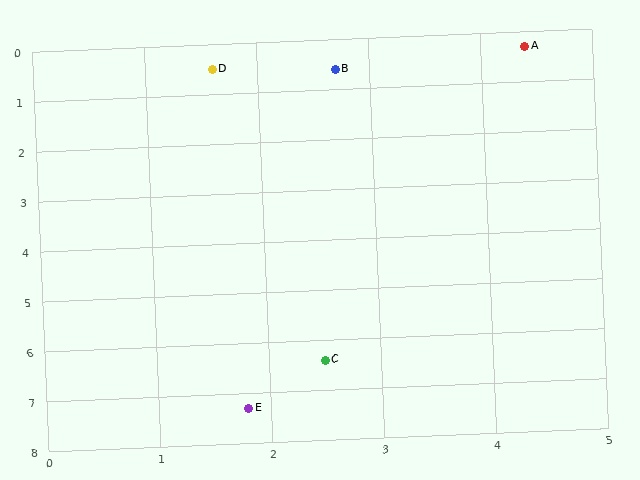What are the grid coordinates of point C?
Point C is at approximately (2.5, 6.4).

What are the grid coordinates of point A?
Point A is at approximately (4.4, 0.3).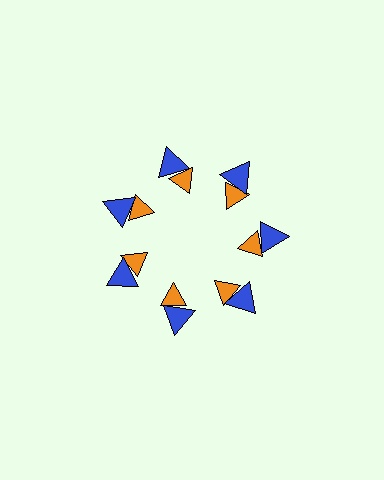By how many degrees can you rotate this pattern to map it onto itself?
The pattern maps onto itself every 51 degrees of rotation.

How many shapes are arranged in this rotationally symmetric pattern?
There are 14 shapes, arranged in 7 groups of 2.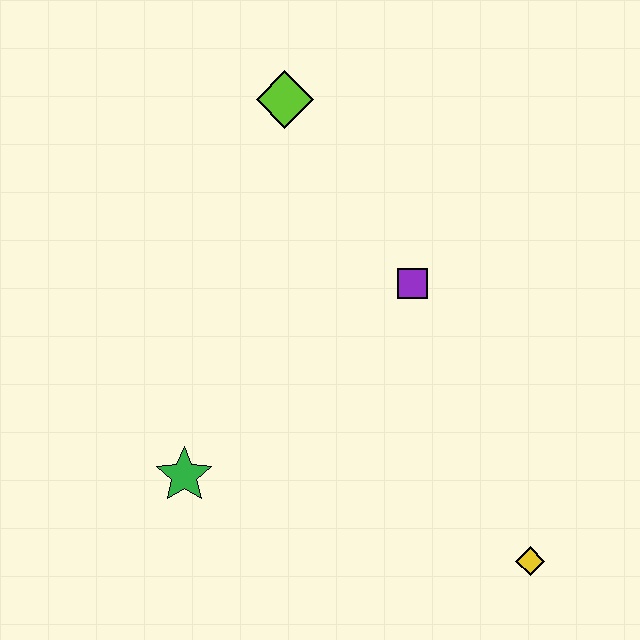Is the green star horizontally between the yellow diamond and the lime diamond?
No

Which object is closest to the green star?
The purple square is closest to the green star.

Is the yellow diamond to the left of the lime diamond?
No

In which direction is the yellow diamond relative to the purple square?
The yellow diamond is below the purple square.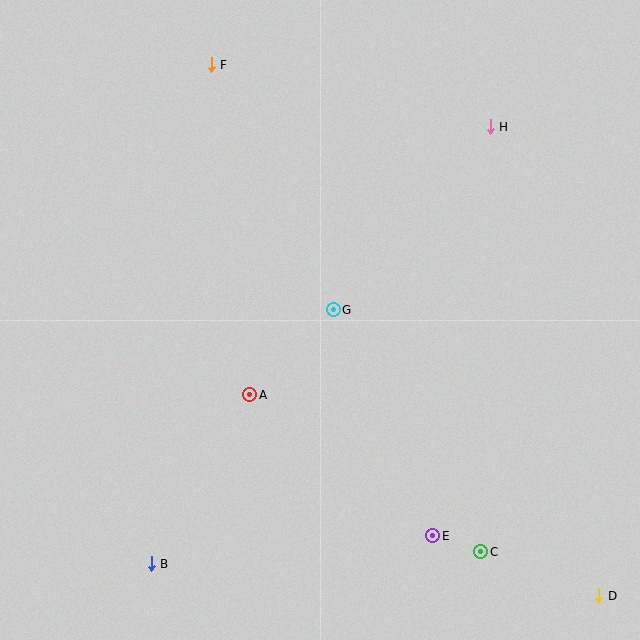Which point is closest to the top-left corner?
Point F is closest to the top-left corner.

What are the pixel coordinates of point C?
Point C is at (481, 552).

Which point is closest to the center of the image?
Point G at (333, 310) is closest to the center.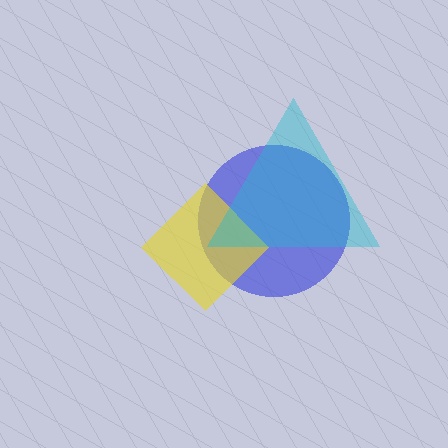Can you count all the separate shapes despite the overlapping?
Yes, there are 3 separate shapes.